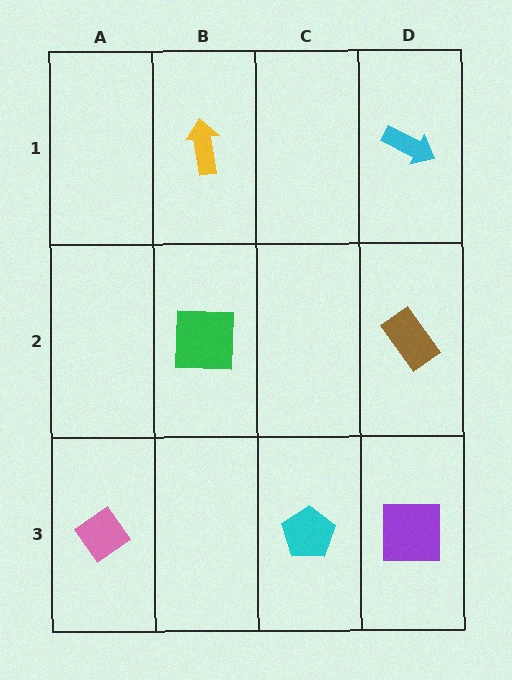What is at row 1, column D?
A cyan arrow.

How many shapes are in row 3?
3 shapes.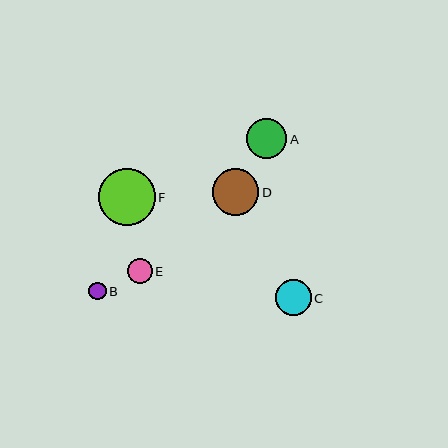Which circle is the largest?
Circle F is the largest with a size of approximately 57 pixels.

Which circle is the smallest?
Circle B is the smallest with a size of approximately 17 pixels.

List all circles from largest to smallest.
From largest to smallest: F, D, A, C, E, B.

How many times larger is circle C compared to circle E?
Circle C is approximately 1.4 times the size of circle E.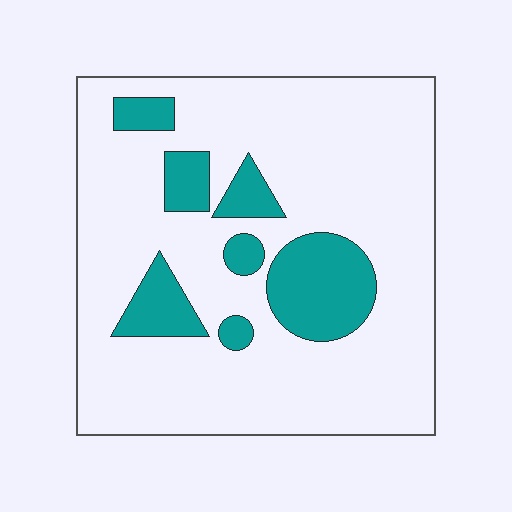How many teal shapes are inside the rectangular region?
7.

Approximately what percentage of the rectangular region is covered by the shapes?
Approximately 20%.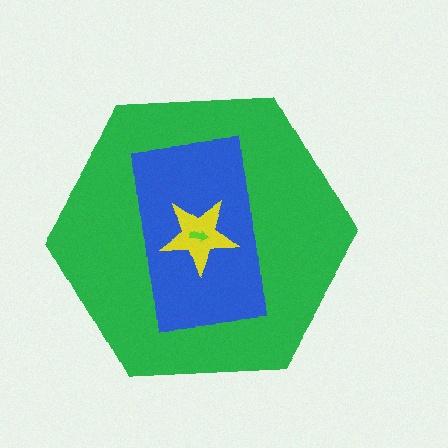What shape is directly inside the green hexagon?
The blue rectangle.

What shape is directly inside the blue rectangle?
The yellow star.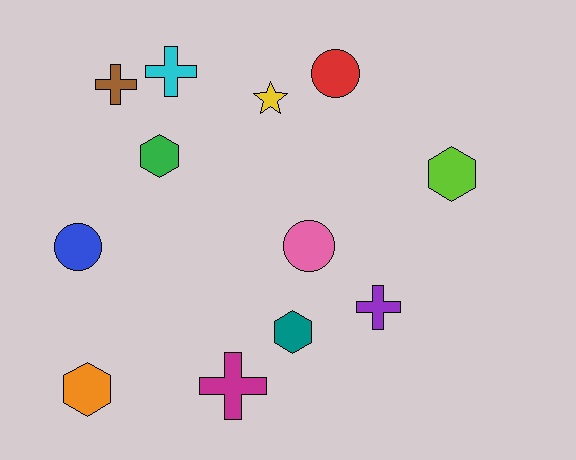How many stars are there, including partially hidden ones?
There is 1 star.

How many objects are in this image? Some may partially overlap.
There are 12 objects.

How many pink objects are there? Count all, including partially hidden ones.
There is 1 pink object.